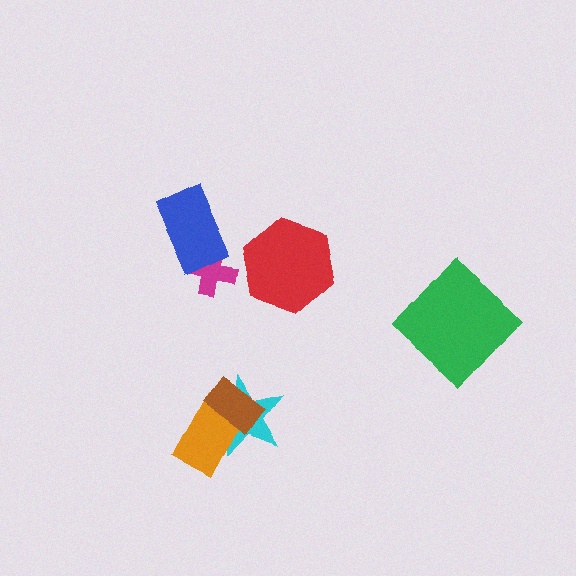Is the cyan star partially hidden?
Yes, it is partially covered by another shape.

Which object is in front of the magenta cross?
The blue rectangle is in front of the magenta cross.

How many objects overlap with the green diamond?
0 objects overlap with the green diamond.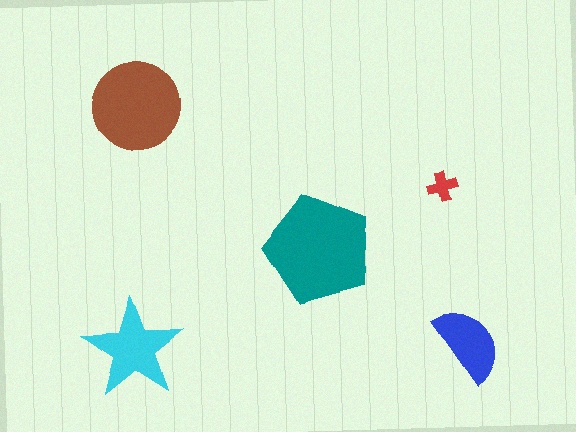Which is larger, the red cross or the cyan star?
The cyan star.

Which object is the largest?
The teal pentagon.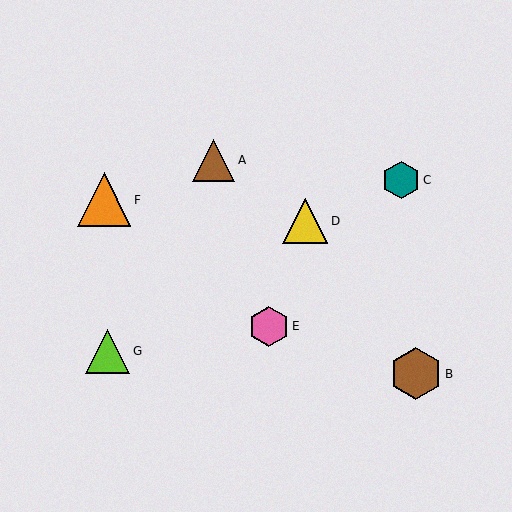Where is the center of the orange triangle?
The center of the orange triangle is at (104, 200).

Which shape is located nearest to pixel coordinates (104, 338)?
The lime triangle (labeled G) at (108, 351) is nearest to that location.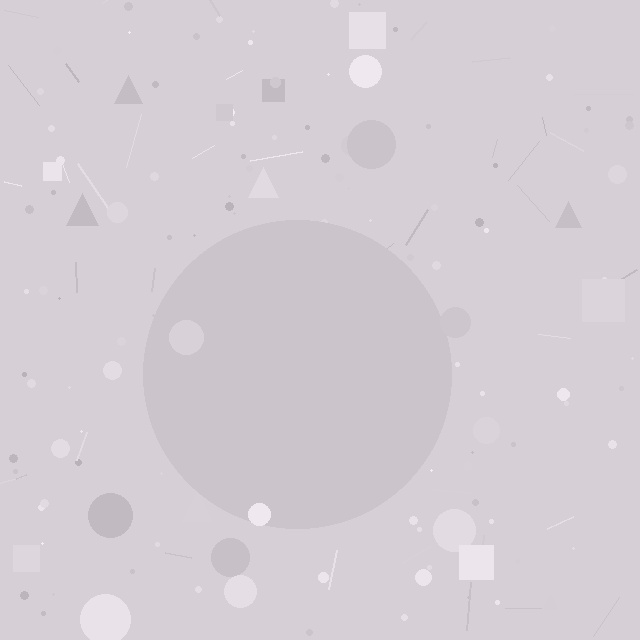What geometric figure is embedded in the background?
A circle is embedded in the background.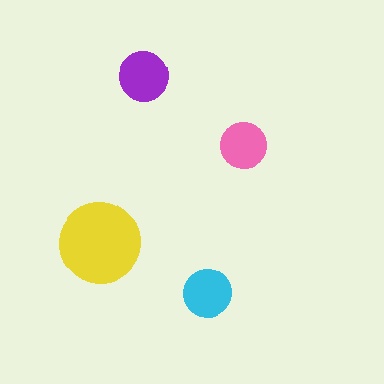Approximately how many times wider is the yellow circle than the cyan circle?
About 1.5 times wider.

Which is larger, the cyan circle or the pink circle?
The cyan one.